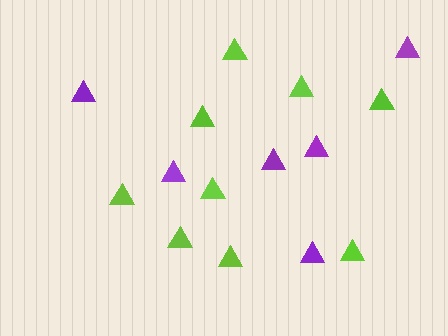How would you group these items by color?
There are 2 groups: one group of purple triangles (6) and one group of lime triangles (9).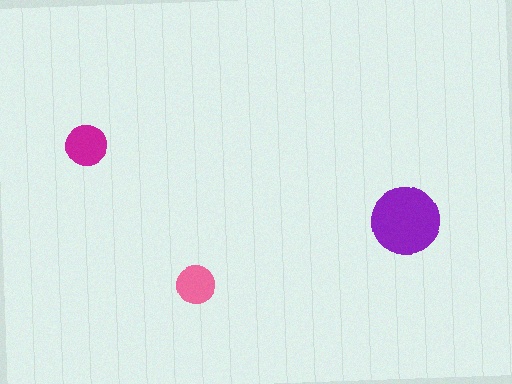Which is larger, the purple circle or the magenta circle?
The purple one.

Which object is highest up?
The magenta circle is topmost.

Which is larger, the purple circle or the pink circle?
The purple one.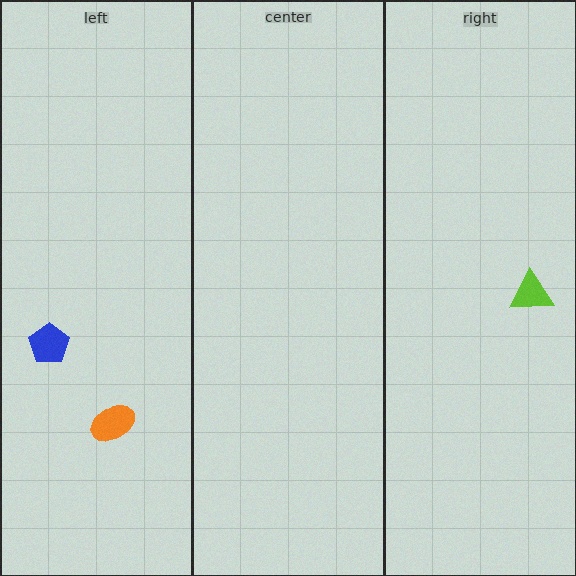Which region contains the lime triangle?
The right region.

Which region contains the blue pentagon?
The left region.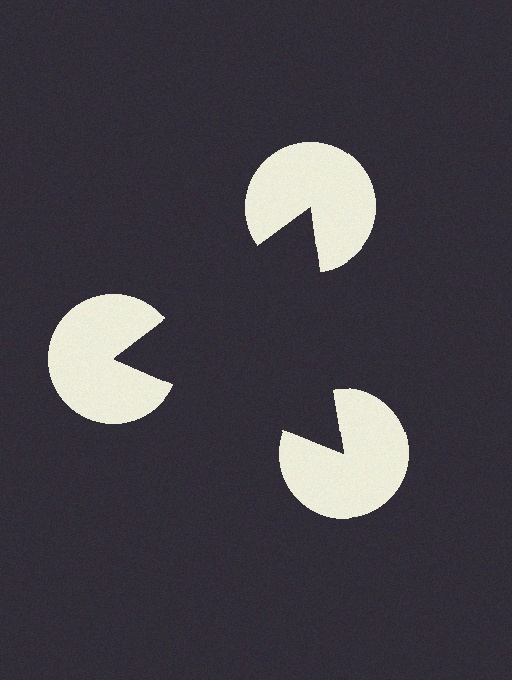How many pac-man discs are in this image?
There are 3 — one at each vertex of the illusory triangle.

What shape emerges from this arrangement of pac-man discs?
An illusory triangle — its edges are inferred from the aligned wedge cuts in the pac-man discs, not physically drawn.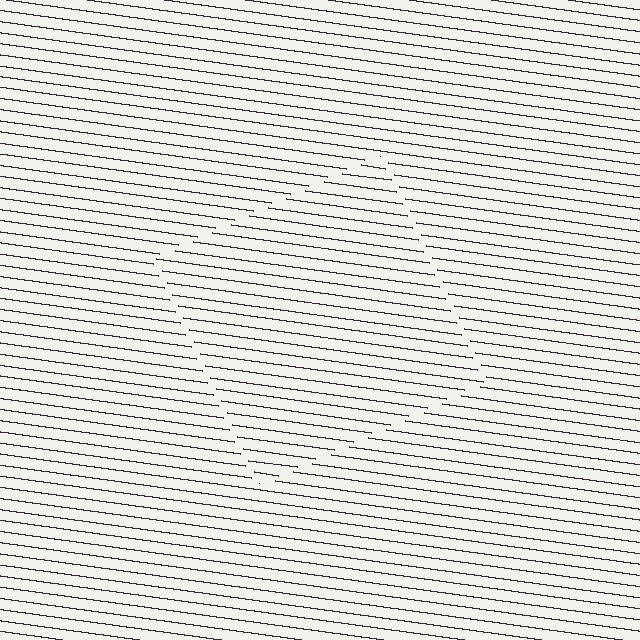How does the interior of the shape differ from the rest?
The interior of the shape contains the same grating, shifted by half a period — the contour is defined by the phase discontinuity where line-ends from the inner and outer gratings abut.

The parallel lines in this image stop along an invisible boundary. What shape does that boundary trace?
An illusory square. The interior of the shape contains the same grating, shifted by half a period — the contour is defined by the phase discontinuity where line-ends from the inner and outer gratings abut.